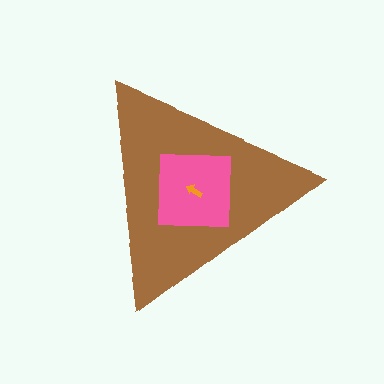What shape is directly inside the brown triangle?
The pink square.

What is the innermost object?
The orange arrow.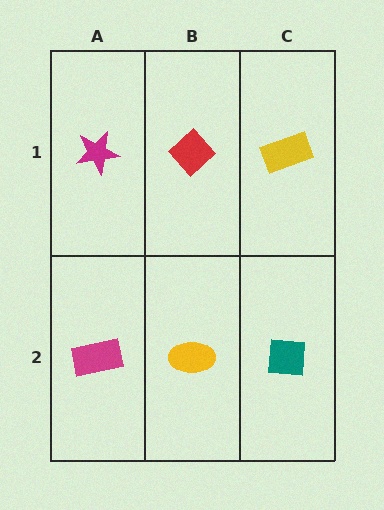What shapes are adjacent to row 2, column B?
A red diamond (row 1, column B), a magenta rectangle (row 2, column A), a teal square (row 2, column C).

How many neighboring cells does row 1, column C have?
2.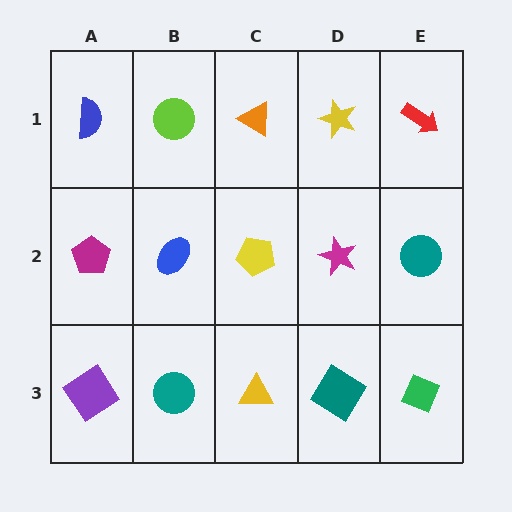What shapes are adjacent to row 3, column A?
A magenta pentagon (row 2, column A), a teal circle (row 3, column B).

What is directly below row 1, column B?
A blue ellipse.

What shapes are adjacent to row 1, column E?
A teal circle (row 2, column E), a yellow star (row 1, column D).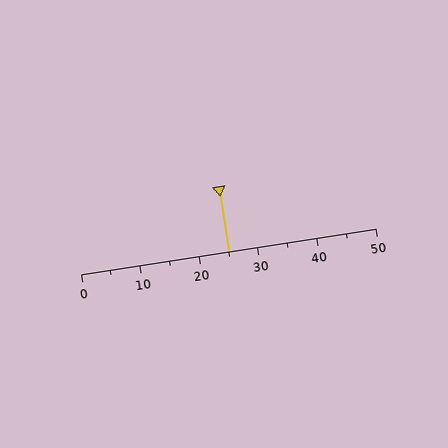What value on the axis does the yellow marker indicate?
The marker indicates approximately 25.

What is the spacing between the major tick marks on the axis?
The major ticks are spaced 10 apart.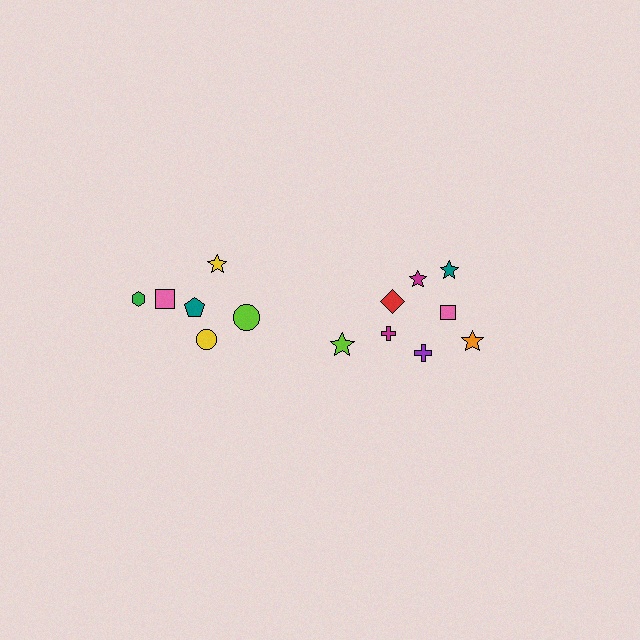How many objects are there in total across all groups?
There are 14 objects.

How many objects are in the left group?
There are 6 objects.